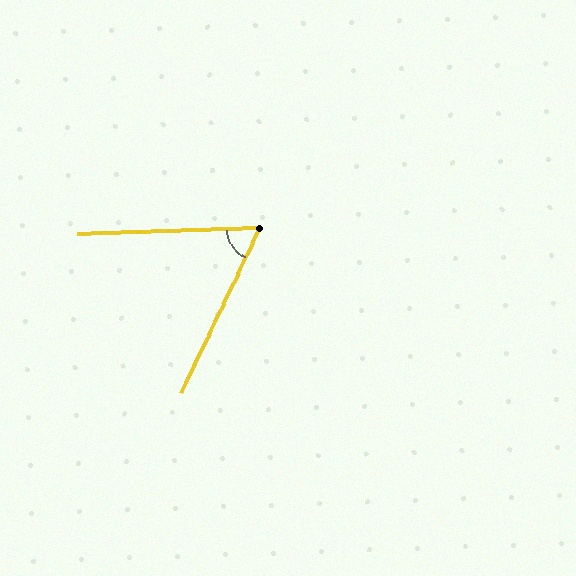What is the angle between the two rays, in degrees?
Approximately 63 degrees.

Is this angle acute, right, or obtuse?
It is acute.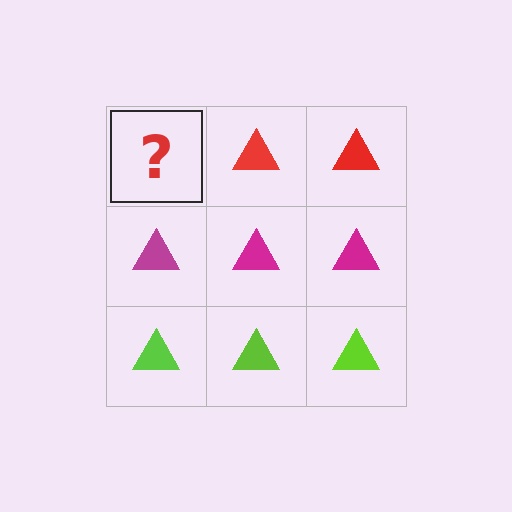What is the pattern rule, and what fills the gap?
The rule is that each row has a consistent color. The gap should be filled with a red triangle.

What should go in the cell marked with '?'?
The missing cell should contain a red triangle.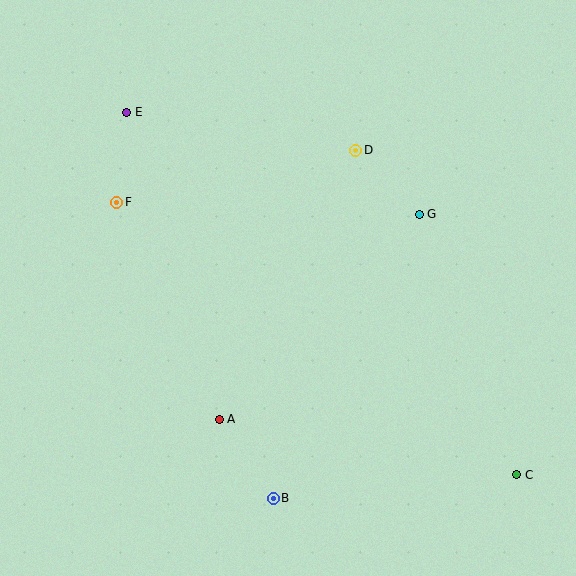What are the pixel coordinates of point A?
Point A is at (219, 419).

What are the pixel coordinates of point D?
Point D is at (356, 150).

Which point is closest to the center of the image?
Point A at (219, 419) is closest to the center.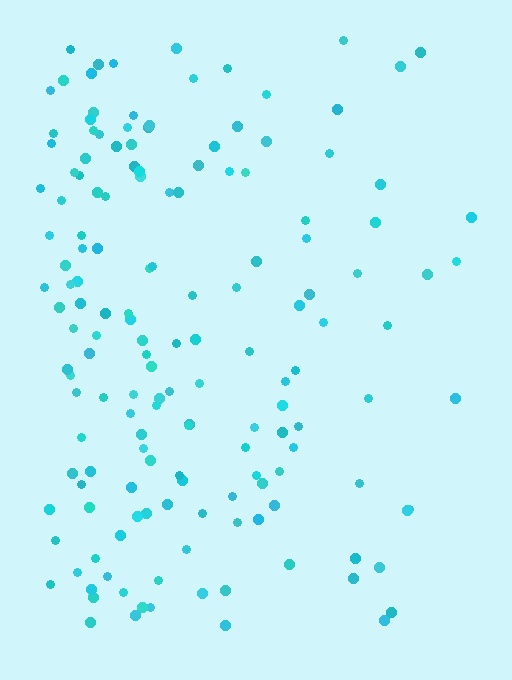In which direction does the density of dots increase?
From right to left, with the left side densest.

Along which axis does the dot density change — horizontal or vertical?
Horizontal.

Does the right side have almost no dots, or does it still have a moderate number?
Still a moderate number, just noticeably fewer than the left.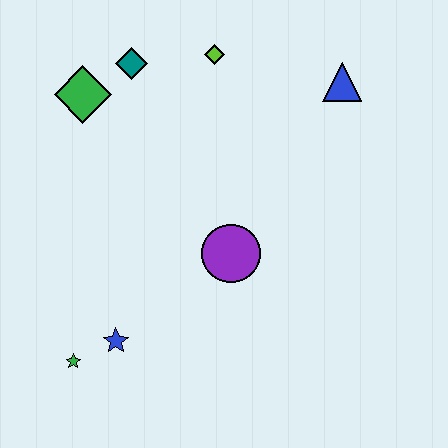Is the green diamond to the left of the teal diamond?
Yes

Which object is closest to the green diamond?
The teal diamond is closest to the green diamond.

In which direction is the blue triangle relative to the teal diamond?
The blue triangle is to the right of the teal diamond.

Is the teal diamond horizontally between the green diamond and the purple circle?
Yes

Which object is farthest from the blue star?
The blue triangle is farthest from the blue star.